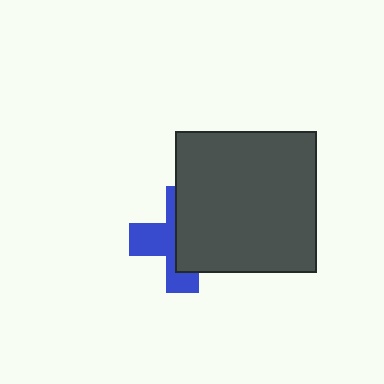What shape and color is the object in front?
The object in front is a dark gray square.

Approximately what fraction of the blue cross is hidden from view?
Roughly 55% of the blue cross is hidden behind the dark gray square.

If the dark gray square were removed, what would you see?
You would see the complete blue cross.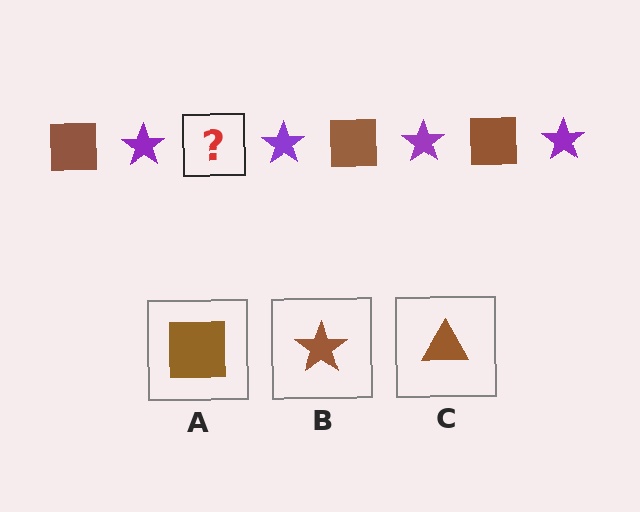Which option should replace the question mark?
Option A.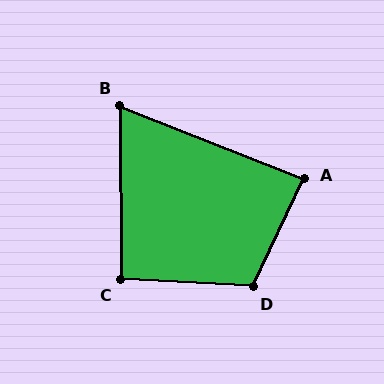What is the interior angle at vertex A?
Approximately 87 degrees (approximately right).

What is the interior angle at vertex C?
Approximately 93 degrees (approximately right).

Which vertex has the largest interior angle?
D, at approximately 112 degrees.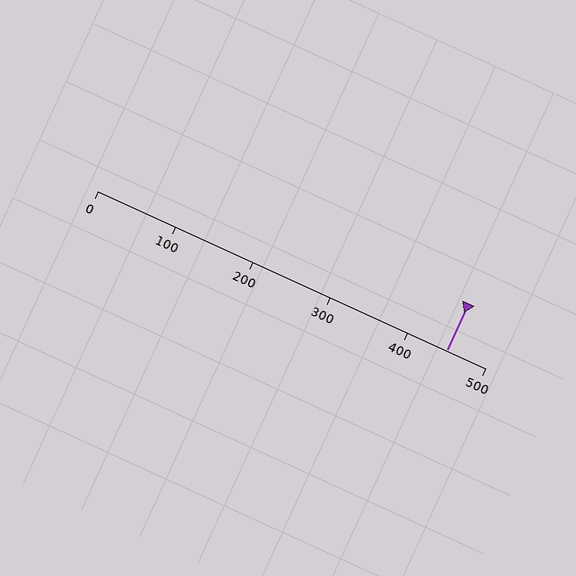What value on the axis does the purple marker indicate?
The marker indicates approximately 450.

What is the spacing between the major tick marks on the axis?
The major ticks are spaced 100 apart.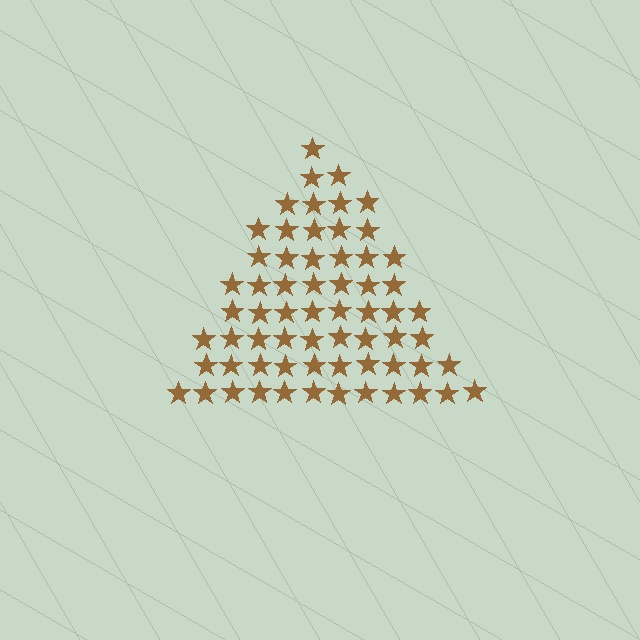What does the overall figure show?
The overall figure shows a triangle.